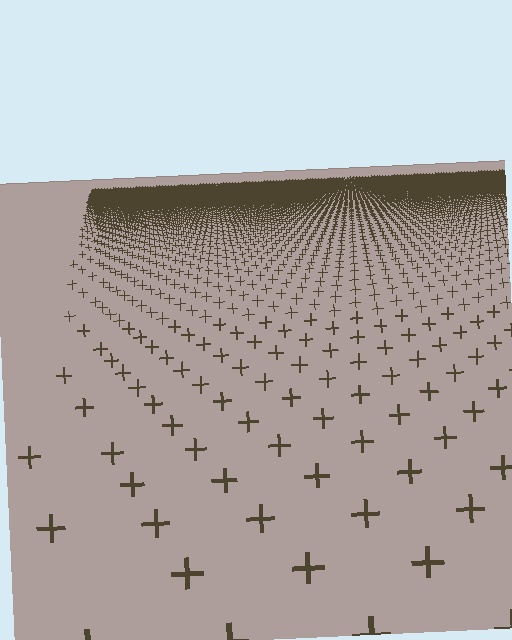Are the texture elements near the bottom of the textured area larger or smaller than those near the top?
Larger. Near the bottom, elements are closer to the viewer and appear at a bigger on-screen size.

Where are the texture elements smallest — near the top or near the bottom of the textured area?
Near the top.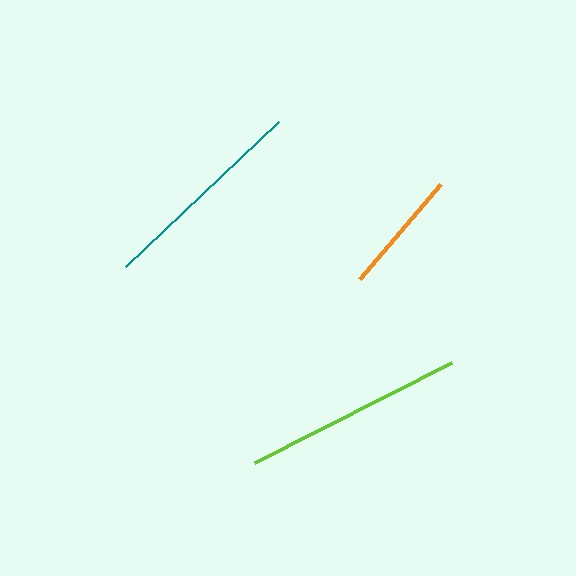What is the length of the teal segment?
The teal segment is approximately 211 pixels long.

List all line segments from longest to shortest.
From longest to shortest: lime, teal, orange.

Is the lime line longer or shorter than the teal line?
The lime line is longer than the teal line.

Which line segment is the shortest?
The orange line is the shortest at approximately 125 pixels.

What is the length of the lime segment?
The lime segment is approximately 221 pixels long.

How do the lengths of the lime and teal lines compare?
The lime and teal lines are approximately the same length.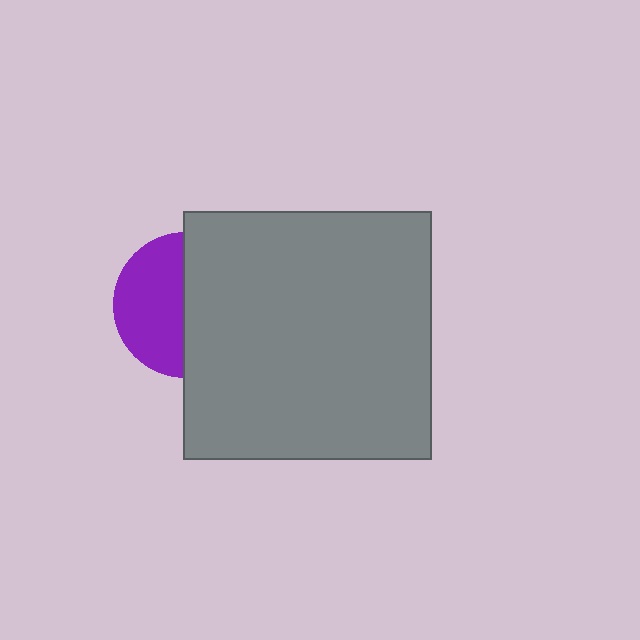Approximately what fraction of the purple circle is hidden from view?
Roughly 52% of the purple circle is hidden behind the gray square.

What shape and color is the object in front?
The object in front is a gray square.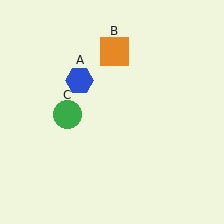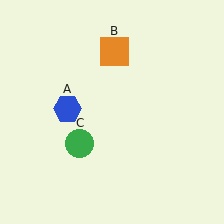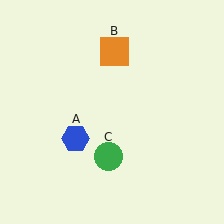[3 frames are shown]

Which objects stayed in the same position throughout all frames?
Orange square (object B) remained stationary.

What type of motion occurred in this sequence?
The blue hexagon (object A), green circle (object C) rotated counterclockwise around the center of the scene.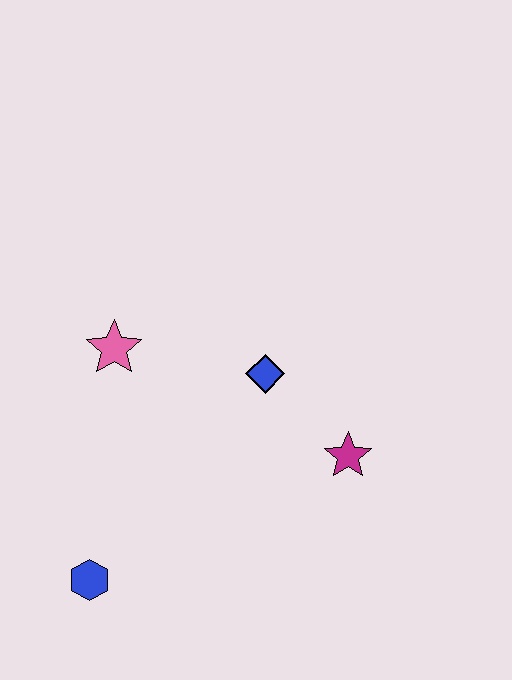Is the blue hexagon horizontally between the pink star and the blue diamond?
No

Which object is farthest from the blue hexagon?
The magenta star is farthest from the blue hexagon.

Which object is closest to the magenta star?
The blue diamond is closest to the magenta star.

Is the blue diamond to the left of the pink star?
No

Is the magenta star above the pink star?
No